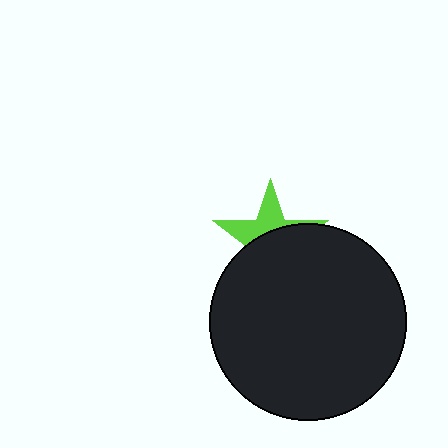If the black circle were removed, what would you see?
You would see the complete lime star.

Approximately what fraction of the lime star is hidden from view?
Roughly 61% of the lime star is hidden behind the black circle.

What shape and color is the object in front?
The object in front is a black circle.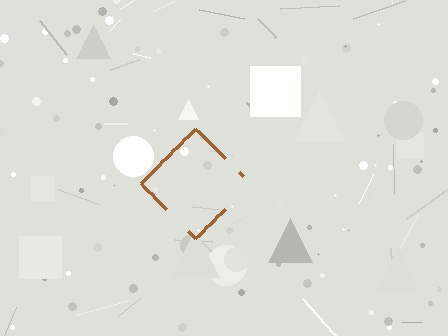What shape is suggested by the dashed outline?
The dashed outline suggests a diamond.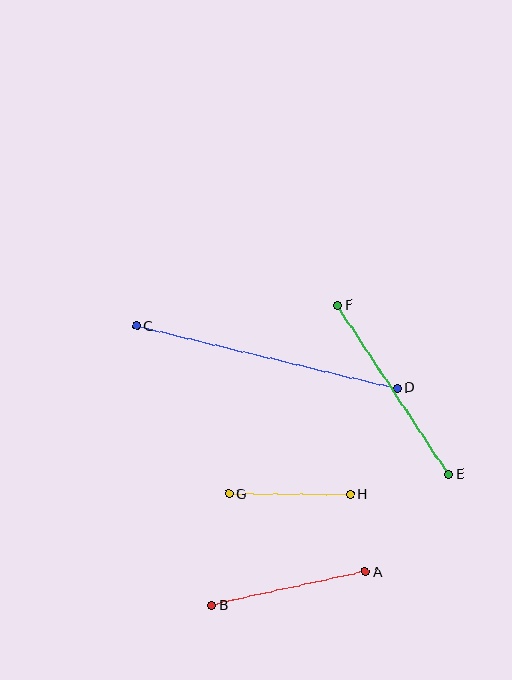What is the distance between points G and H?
The distance is approximately 121 pixels.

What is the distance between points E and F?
The distance is approximately 202 pixels.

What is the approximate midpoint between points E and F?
The midpoint is at approximately (393, 390) pixels.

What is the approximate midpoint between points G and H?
The midpoint is at approximately (289, 494) pixels.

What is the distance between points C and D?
The distance is approximately 268 pixels.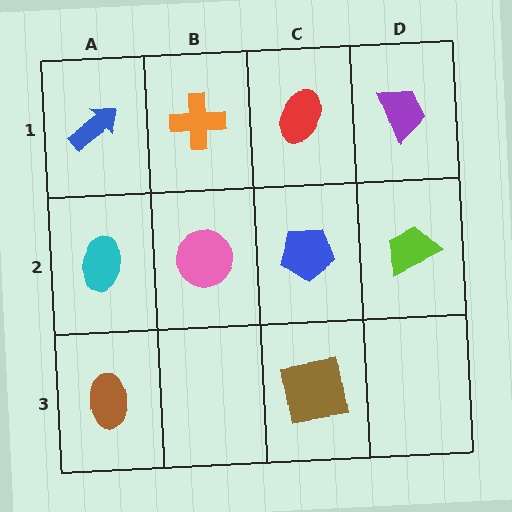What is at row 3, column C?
A brown square.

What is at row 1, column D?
A purple trapezoid.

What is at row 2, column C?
A blue pentagon.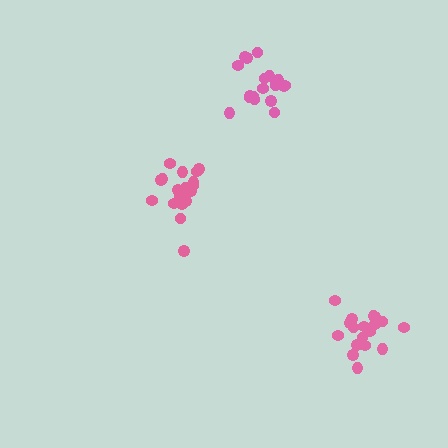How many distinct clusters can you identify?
There are 3 distinct clusters.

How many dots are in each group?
Group 1: 19 dots, Group 2: 19 dots, Group 3: 18 dots (56 total).